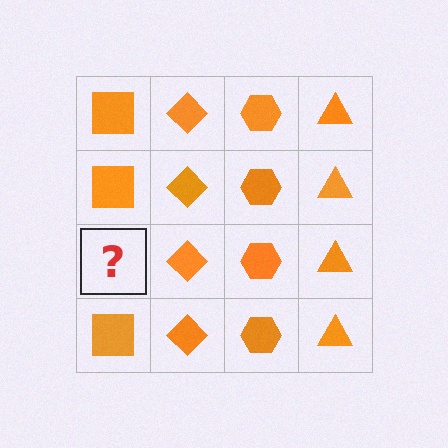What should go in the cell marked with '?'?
The missing cell should contain an orange square.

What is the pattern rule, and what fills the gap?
The rule is that each column has a consistent shape. The gap should be filled with an orange square.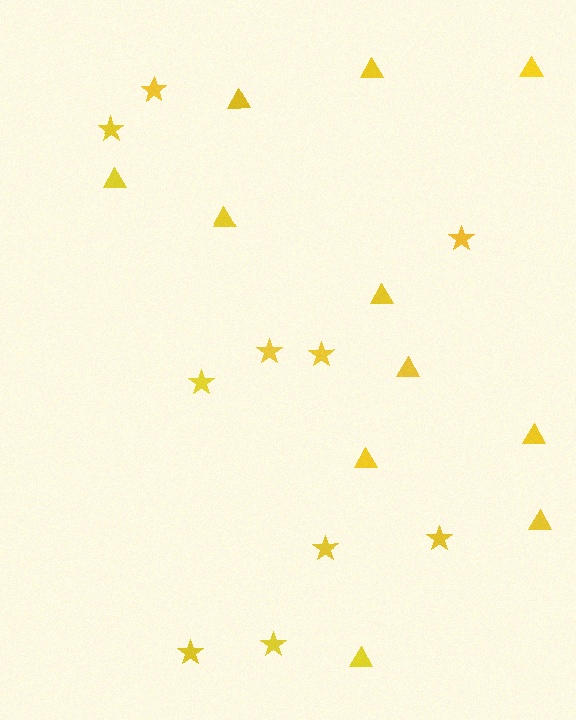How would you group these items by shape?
There are 2 groups: one group of stars (10) and one group of triangles (11).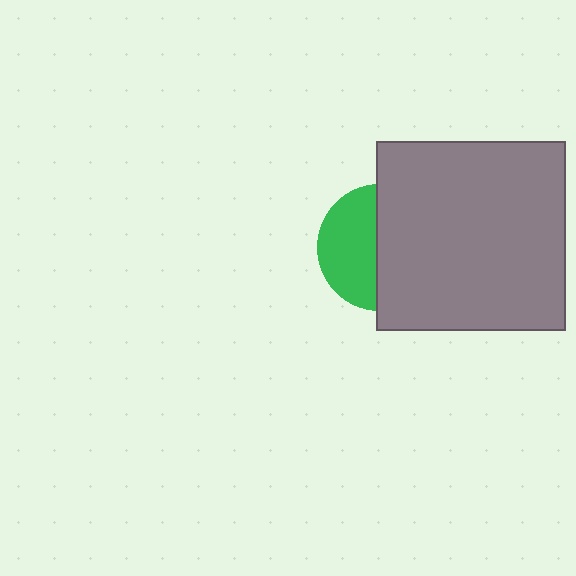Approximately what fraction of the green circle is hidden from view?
Roughly 55% of the green circle is hidden behind the gray square.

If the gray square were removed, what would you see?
You would see the complete green circle.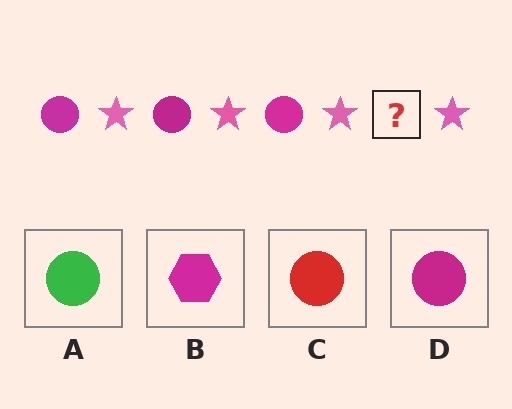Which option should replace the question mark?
Option D.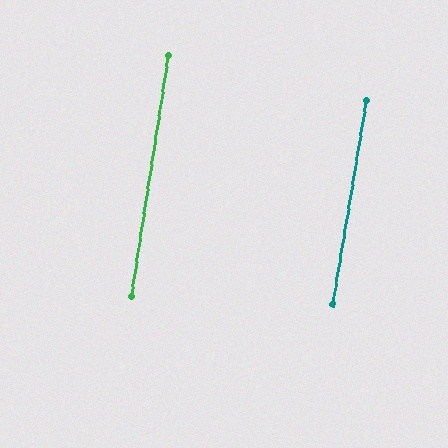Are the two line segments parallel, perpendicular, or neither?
Parallel — their directions differ by only 0.7°.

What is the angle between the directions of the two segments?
Approximately 1 degree.